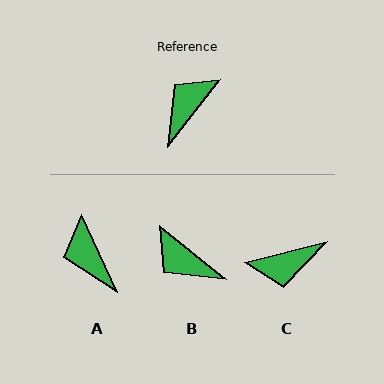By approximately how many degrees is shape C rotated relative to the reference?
Approximately 142 degrees counter-clockwise.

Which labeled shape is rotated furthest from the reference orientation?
C, about 142 degrees away.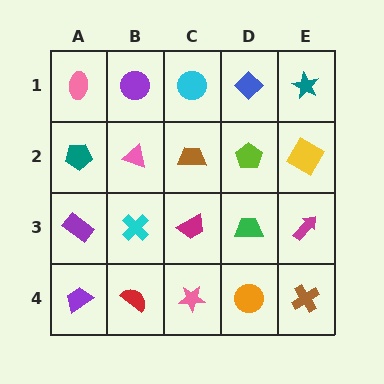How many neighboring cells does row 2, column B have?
4.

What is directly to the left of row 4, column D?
A pink star.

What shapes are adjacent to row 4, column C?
A magenta trapezoid (row 3, column C), a red semicircle (row 4, column B), an orange circle (row 4, column D).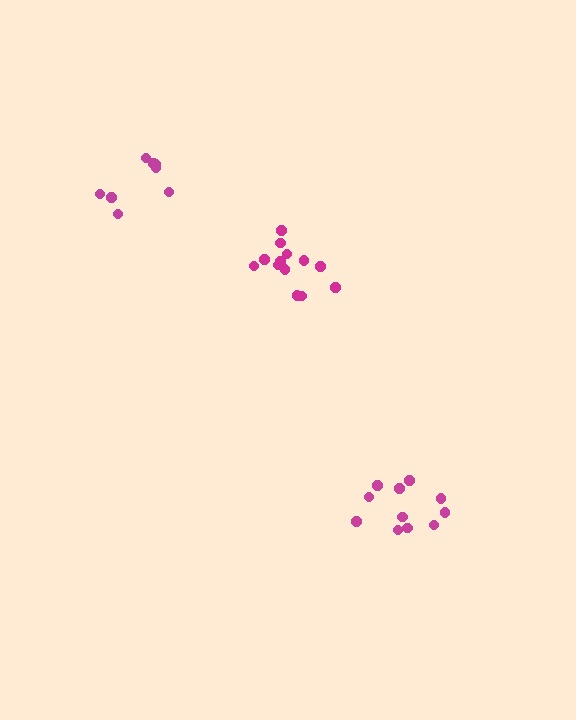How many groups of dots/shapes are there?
There are 3 groups.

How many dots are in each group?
Group 1: 13 dots, Group 2: 11 dots, Group 3: 8 dots (32 total).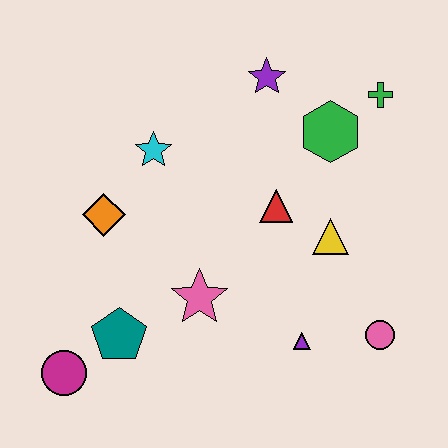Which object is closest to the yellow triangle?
The red triangle is closest to the yellow triangle.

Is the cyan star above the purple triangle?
Yes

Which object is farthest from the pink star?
The green cross is farthest from the pink star.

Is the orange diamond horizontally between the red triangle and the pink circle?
No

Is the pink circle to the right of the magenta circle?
Yes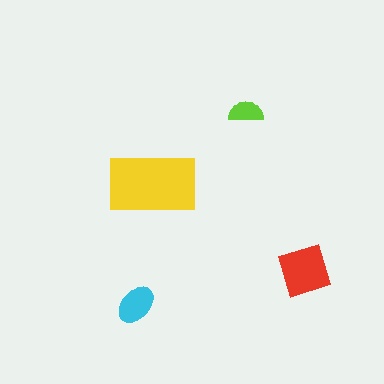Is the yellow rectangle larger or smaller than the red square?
Larger.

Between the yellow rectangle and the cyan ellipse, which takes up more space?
The yellow rectangle.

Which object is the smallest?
The lime semicircle.